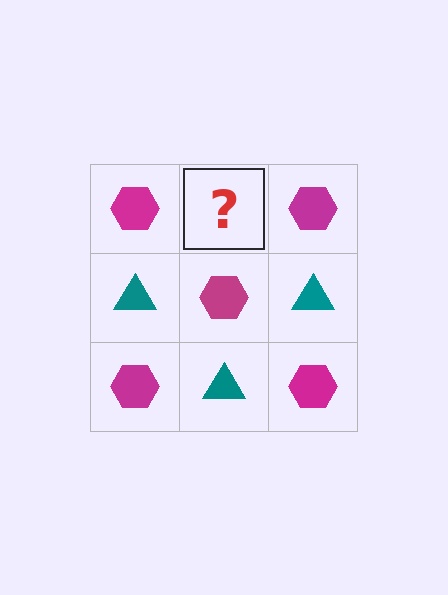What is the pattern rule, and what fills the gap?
The rule is that it alternates magenta hexagon and teal triangle in a checkerboard pattern. The gap should be filled with a teal triangle.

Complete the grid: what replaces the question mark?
The question mark should be replaced with a teal triangle.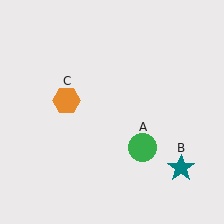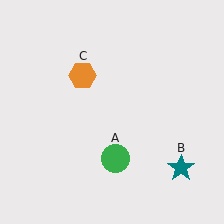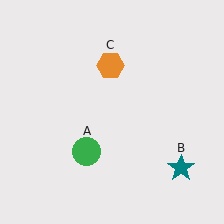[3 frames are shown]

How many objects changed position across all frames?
2 objects changed position: green circle (object A), orange hexagon (object C).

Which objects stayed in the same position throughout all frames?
Teal star (object B) remained stationary.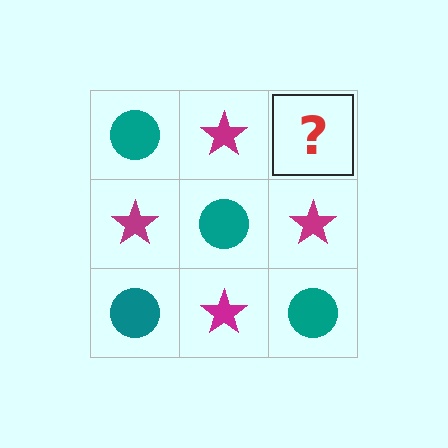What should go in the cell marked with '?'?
The missing cell should contain a teal circle.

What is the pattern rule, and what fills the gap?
The rule is that it alternates teal circle and magenta star in a checkerboard pattern. The gap should be filled with a teal circle.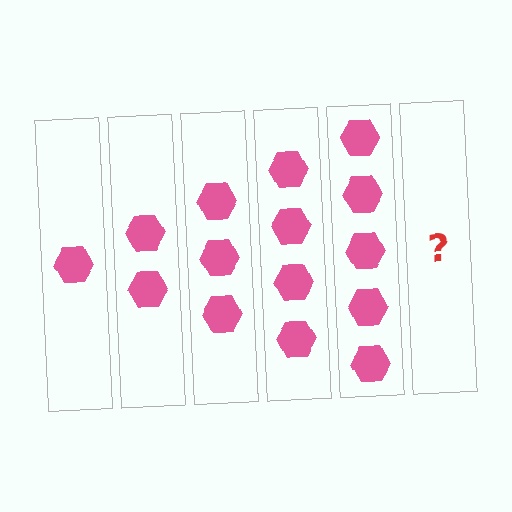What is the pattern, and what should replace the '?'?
The pattern is that each step adds one more hexagon. The '?' should be 6 hexagons.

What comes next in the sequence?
The next element should be 6 hexagons.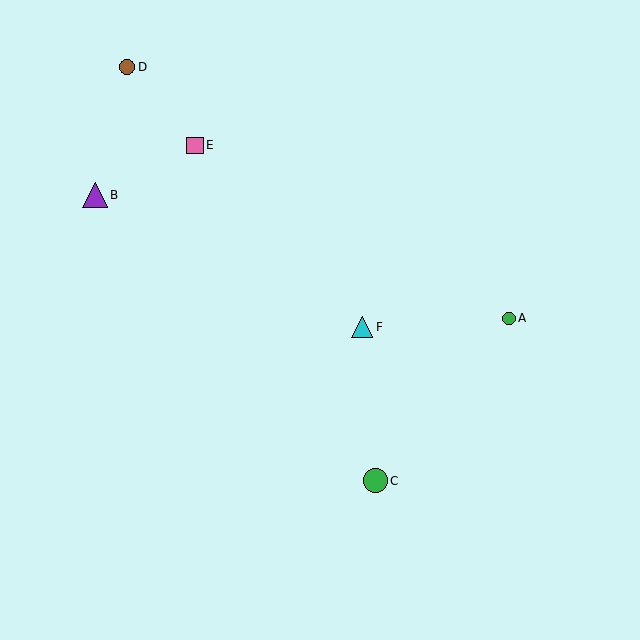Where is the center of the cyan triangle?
The center of the cyan triangle is at (362, 327).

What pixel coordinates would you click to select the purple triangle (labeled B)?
Click at (95, 195) to select the purple triangle B.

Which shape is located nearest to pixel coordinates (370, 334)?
The cyan triangle (labeled F) at (362, 327) is nearest to that location.